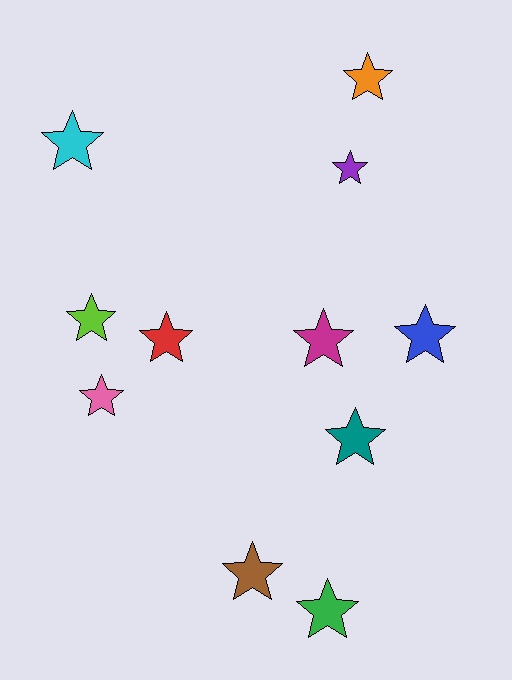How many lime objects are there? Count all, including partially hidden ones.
There is 1 lime object.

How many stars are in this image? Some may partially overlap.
There are 11 stars.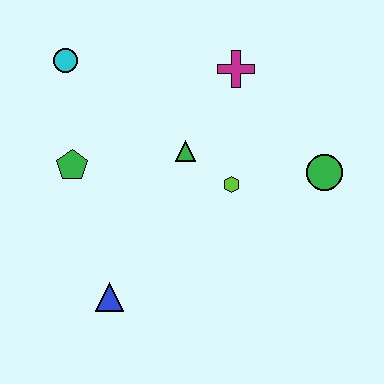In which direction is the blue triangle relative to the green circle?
The blue triangle is to the left of the green circle.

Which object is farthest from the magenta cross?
The blue triangle is farthest from the magenta cross.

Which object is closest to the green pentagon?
The cyan circle is closest to the green pentagon.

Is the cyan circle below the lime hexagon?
No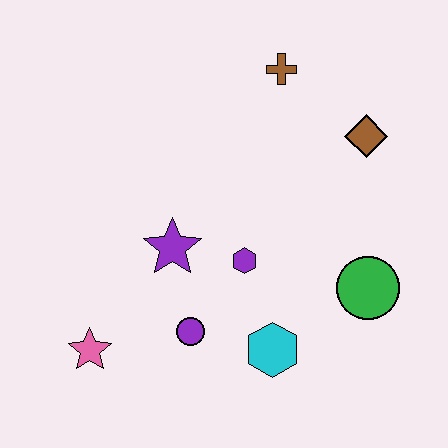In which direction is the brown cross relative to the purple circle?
The brown cross is above the purple circle.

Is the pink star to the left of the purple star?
Yes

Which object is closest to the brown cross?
The brown diamond is closest to the brown cross.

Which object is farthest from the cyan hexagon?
The brown cross is farthest from the cyan hexagon.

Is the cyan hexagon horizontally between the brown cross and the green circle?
No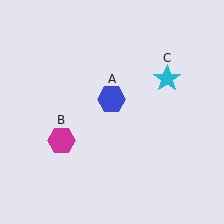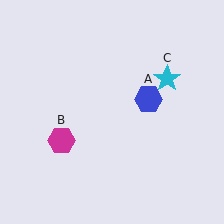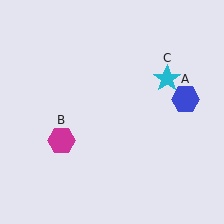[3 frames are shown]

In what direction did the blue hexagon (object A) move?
The blue hexagon (object A) moved right.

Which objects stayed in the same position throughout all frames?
Magenta hexagon (object B) and cyan star (object C) remained stationary.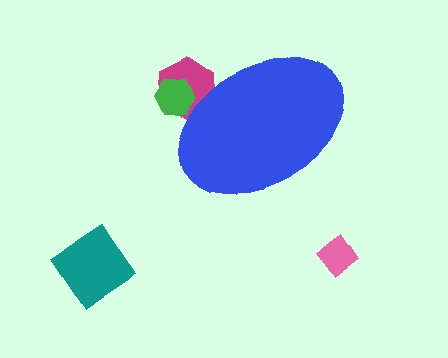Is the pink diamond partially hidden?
No, the pink diamond is fully visible.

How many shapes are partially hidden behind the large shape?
2 shapes are partially hidden.